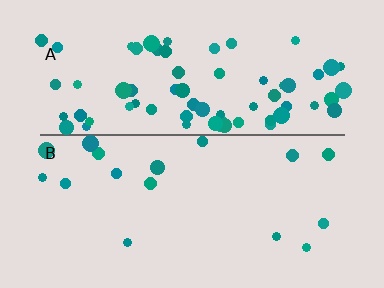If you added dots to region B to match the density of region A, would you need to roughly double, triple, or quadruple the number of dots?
Approximately quadruple.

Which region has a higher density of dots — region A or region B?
A (the top).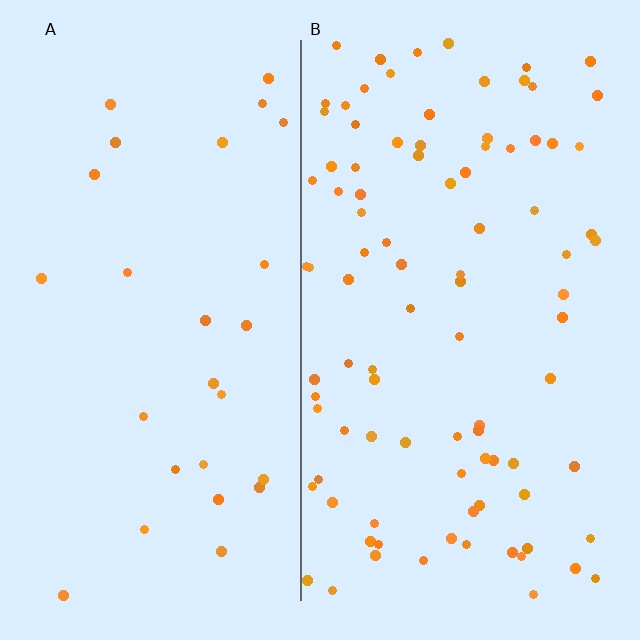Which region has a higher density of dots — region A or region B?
B (the right).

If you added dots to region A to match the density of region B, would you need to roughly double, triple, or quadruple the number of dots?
Approximately triple.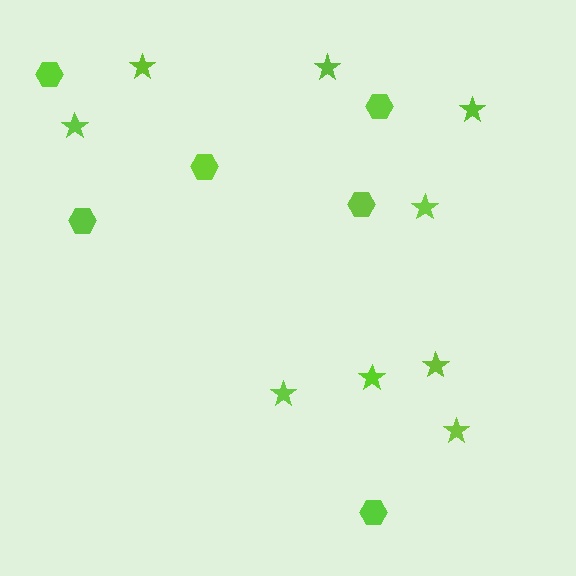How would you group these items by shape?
There are 2 groups: one group of hexagons (6) and one group of stars (9).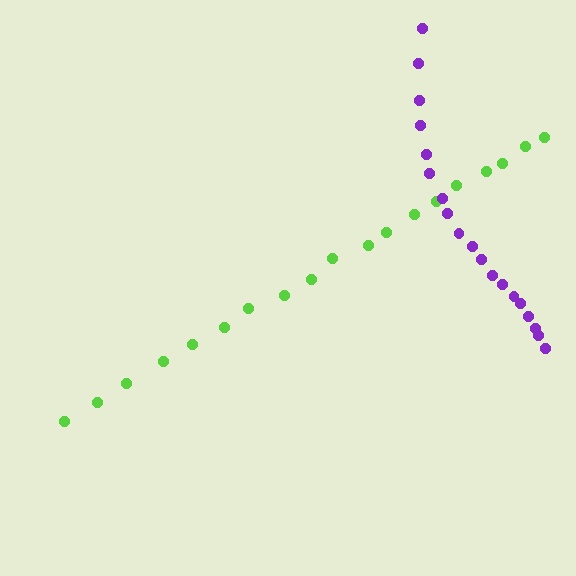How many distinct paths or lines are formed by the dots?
There are 2 distinct paths.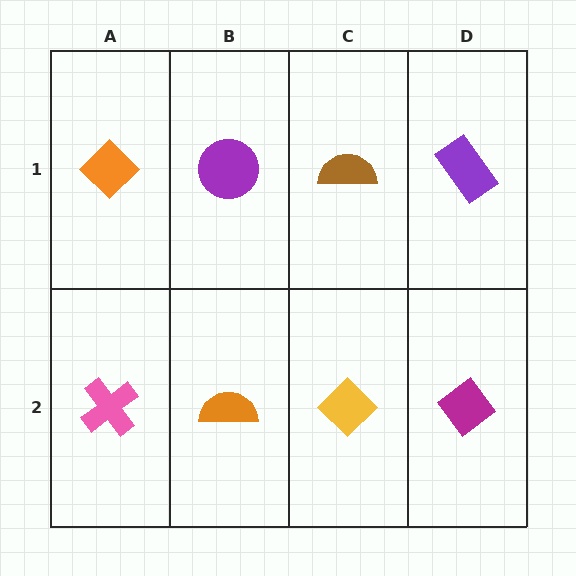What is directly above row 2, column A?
An orange diamond.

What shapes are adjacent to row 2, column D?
A purple rectangle (row 1, column D), a yellow diamond (row 2, column C).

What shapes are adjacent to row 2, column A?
An orange diamond (row 1, column A), an orange semicircle (row 2, column B).